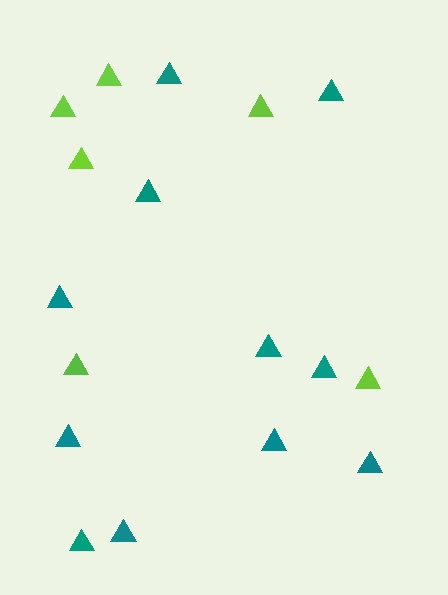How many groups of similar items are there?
There are 2 groups: one group of lime triangles (6) and one group of teal triangles (11).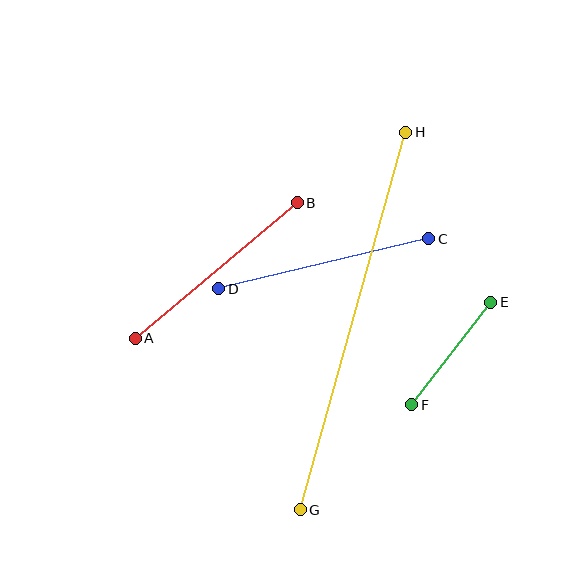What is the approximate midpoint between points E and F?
The midpoint is at approximately (451, 353) pixels.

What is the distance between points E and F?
The distance is approximately 130 pixels.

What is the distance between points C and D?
The distance is approximately 216 pixels.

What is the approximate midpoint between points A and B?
The midpoint is at approximately (216, 270) pixels.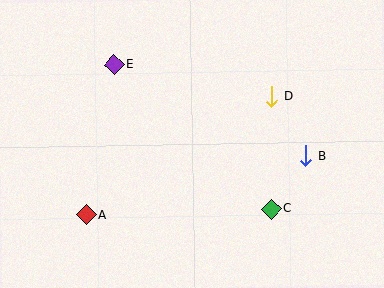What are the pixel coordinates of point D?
Point D is at (272, 96).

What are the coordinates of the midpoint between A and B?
The midpoint between A and B is at (196, 185).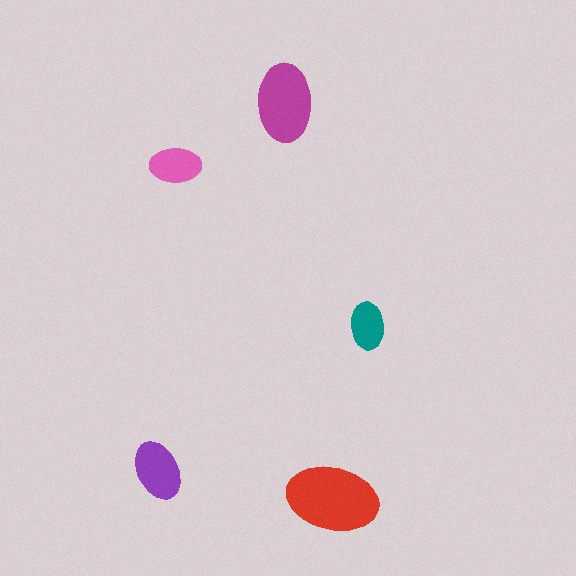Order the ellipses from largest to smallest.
the red one, the magenta one, the purple one, the pink one, the teal one.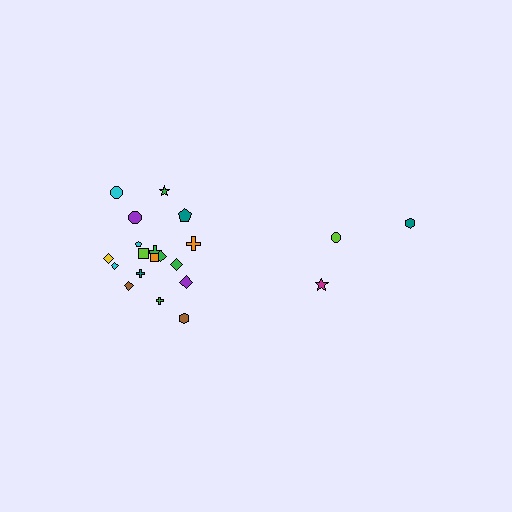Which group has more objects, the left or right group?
The left group.